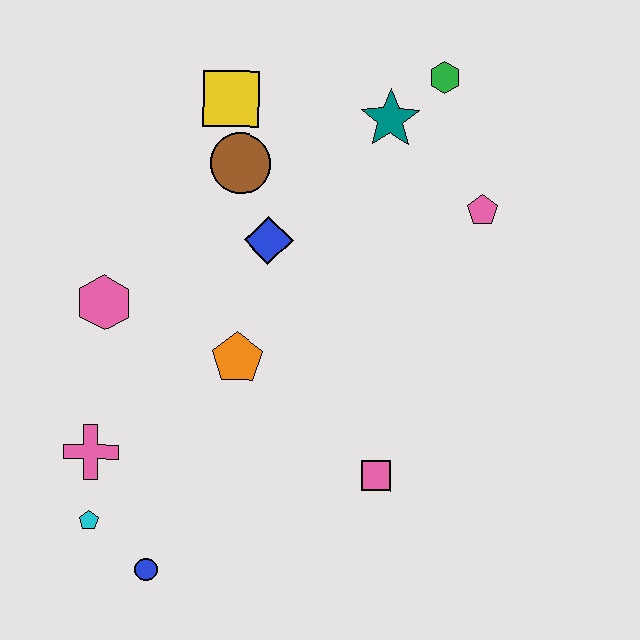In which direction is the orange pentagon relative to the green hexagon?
The orange pentagon is below the green hexagon.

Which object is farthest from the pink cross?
The green hexagon is farthest from the pink cross.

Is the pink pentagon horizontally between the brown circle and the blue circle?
No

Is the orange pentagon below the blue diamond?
Yes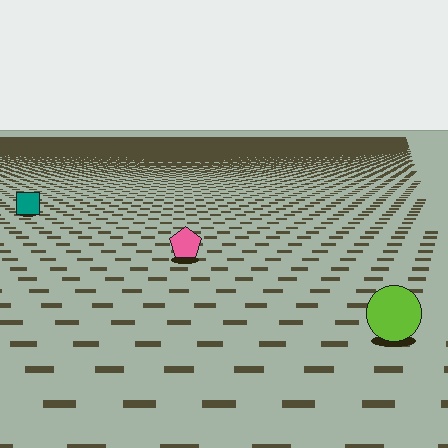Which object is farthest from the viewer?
The teal square is farthest from the viewer. It appears smaller and the ground texture around it is denser.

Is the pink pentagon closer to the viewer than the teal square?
Yes. The pink pentagon is closer — you can tell from the texture gradient: the ground texture is coarser near it.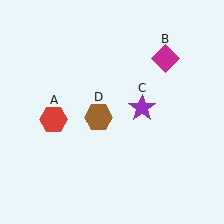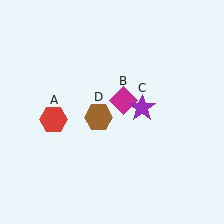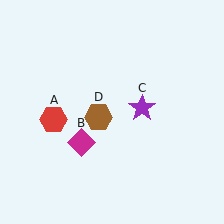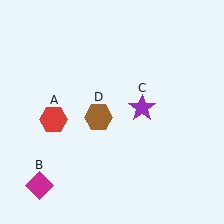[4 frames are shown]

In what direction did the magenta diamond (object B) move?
The magenta diamond (object B) moved down and to the left.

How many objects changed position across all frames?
1 object changed position: magenta diamond (object B).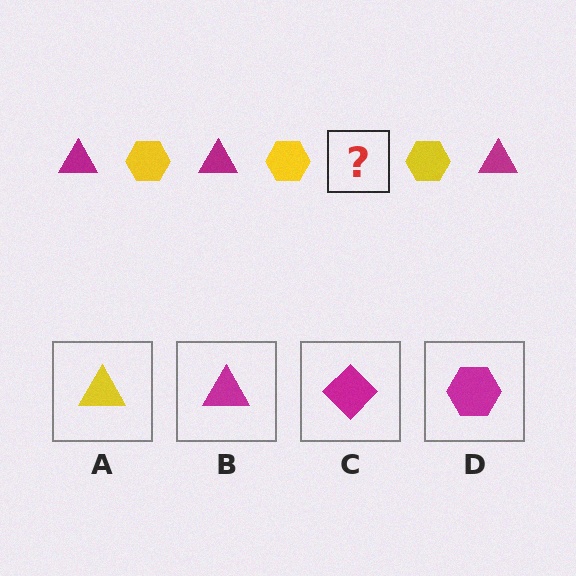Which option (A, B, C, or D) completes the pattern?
B.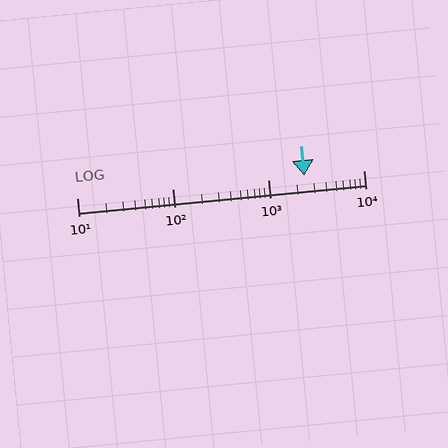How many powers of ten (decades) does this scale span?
The scale spans 3 decades, from 10 to 10000.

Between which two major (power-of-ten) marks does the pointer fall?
The pointer is between 1000 and 10000.